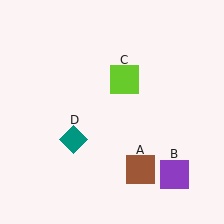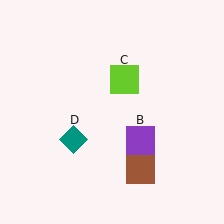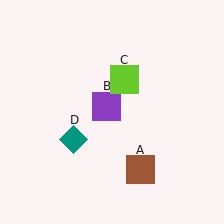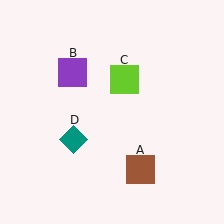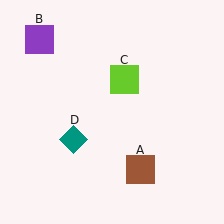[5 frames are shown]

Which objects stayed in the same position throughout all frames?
Brown square (object A) and lime square (object C) and teal diamond (object D) remained stationary.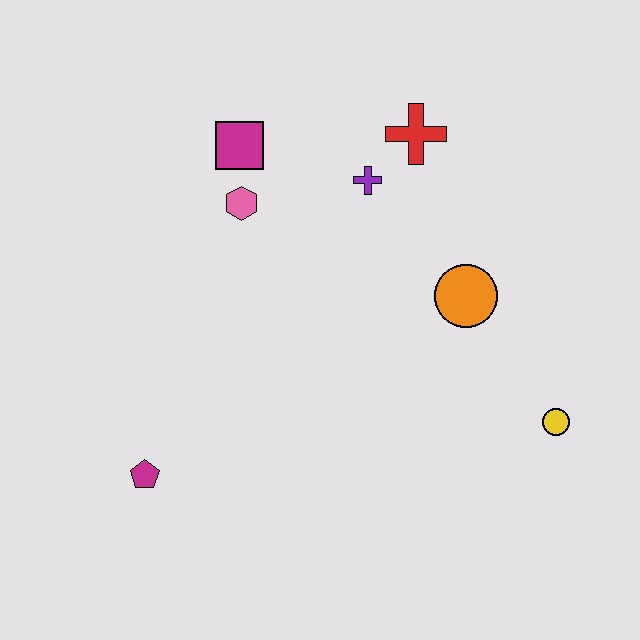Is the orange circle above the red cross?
No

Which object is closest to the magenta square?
The pink hexagon is closest to the magenta square.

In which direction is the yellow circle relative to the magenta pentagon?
The yellow circle is to the right of the magenta pentagon.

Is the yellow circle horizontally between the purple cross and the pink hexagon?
No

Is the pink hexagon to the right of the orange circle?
No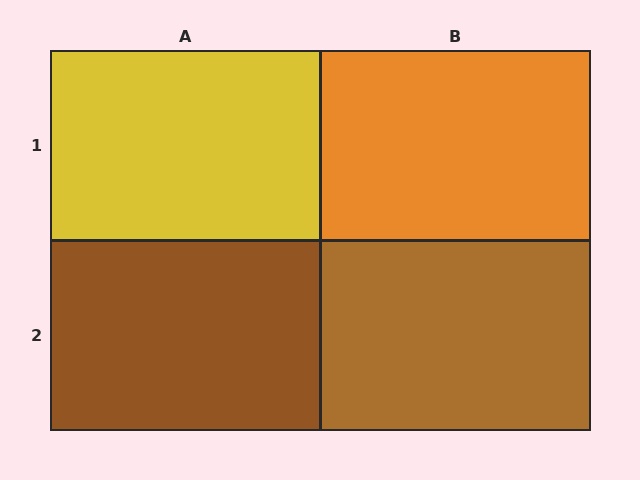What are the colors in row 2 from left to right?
Brown, brown.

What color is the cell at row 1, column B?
Orange.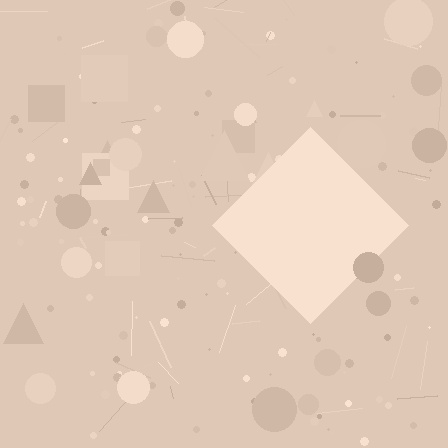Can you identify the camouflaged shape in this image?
The camouflaged shape is a diamond.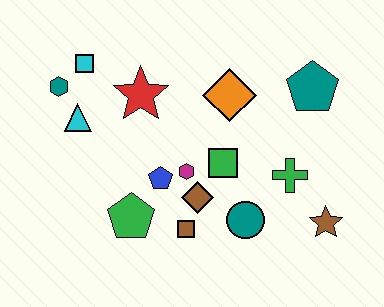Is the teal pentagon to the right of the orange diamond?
Yes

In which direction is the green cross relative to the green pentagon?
The green cross is to the right of the green pentagon.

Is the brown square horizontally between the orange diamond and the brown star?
No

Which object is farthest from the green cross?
The teal hexagon is farthest from the green cross.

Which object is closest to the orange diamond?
The green square is closest to the orange diamond.